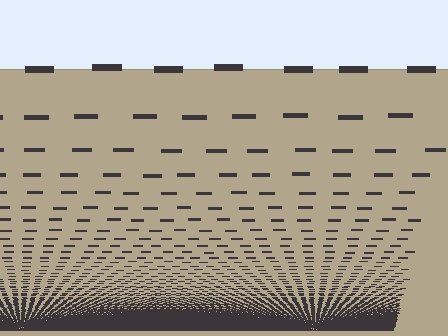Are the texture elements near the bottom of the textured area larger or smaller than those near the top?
Smaller. The gradient is inverted — elements near the bottom are smaller and denser.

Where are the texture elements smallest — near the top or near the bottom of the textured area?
Near the bottom.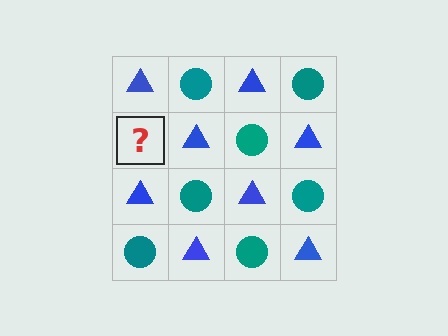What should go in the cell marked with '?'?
The missing cell should contain a teal circle.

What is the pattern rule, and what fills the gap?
The rule is that it alternates blue triangle and teal circle in a checkerboard pattern. The gap should be filled with a teal circle.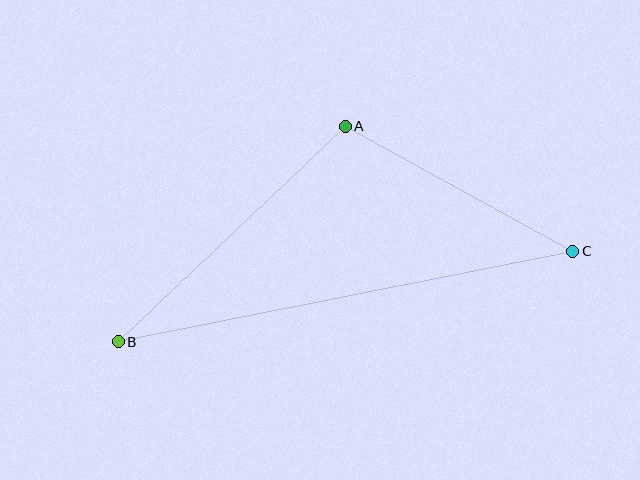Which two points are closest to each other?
Points A and C are closest to each other.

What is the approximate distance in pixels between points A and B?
The distance between A and B is approximately 313 pixels.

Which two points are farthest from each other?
Points B and C are farthest from each other.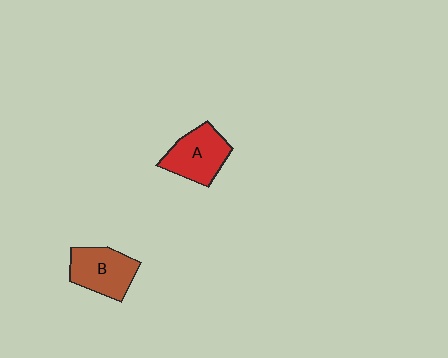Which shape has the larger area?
Shape A (red).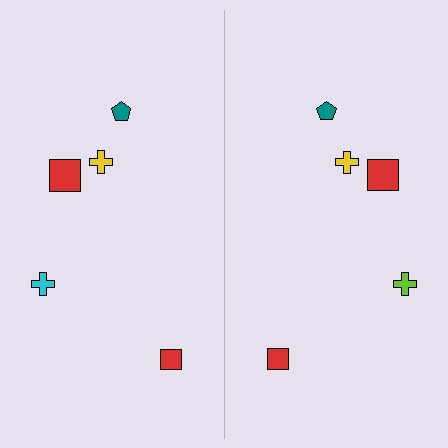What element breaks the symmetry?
The lime cross on the right side breaks the symmetry — its mirror counterpart is cyan.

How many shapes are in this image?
There are 10 shapes in this image.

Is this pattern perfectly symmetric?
No, the pattern is not perfectly symmetric. The lime cross on the right side breaks the symmetry — its mirror counterpart is cyan.